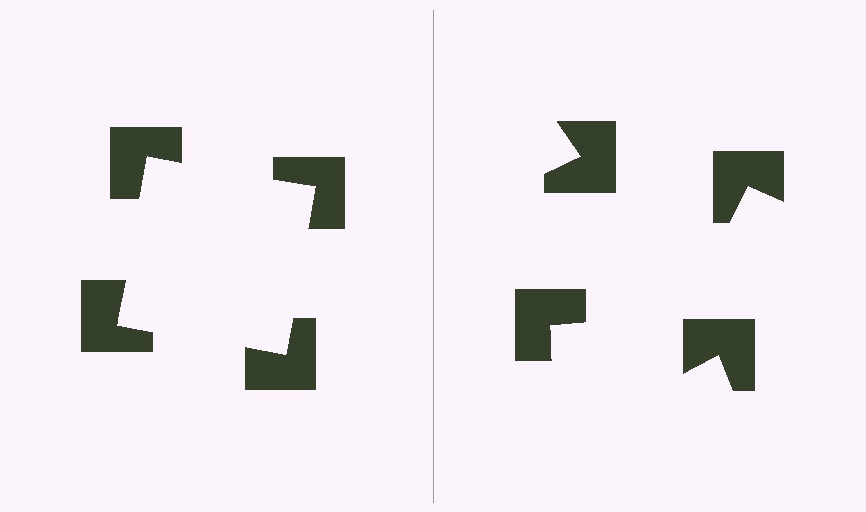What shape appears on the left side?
An illusory square.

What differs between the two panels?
The notched squares are positioned identically on both sides; only the wedge orientations differ. On the left they align to a square; on the right they are misaligned.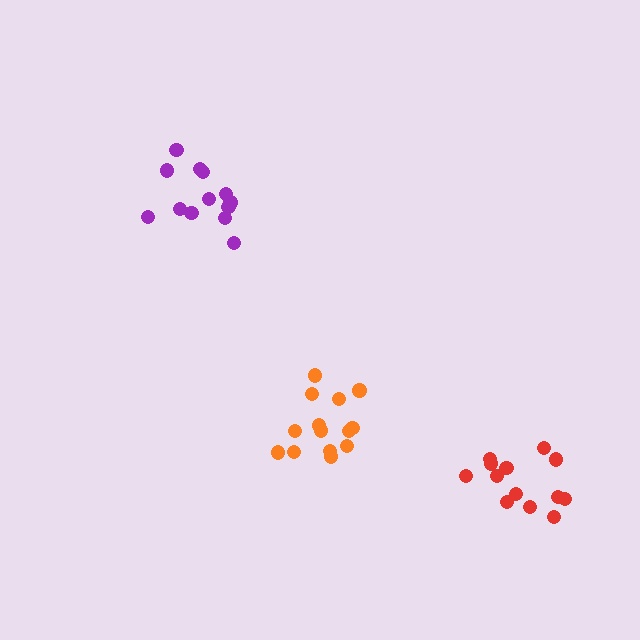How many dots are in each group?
Group 1: 13 dots, Group 2: 13 dots, Group 3: 15 dots (41 total).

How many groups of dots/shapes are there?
There are 3 groups.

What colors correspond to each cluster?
The clusters are colored: purple, red, orange.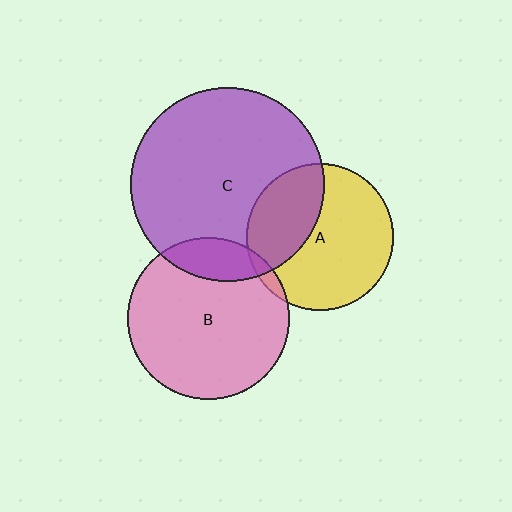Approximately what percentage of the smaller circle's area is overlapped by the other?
Approximately 15%.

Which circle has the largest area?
Circle C (purple).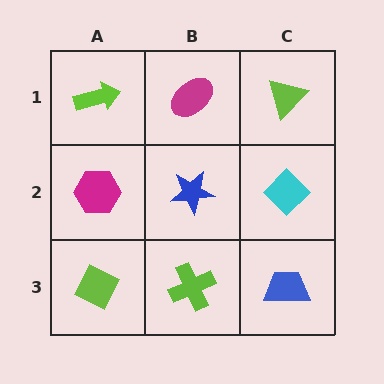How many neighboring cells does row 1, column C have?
2.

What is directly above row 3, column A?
A magenta hexagon.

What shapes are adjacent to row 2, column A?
A lime arrow (row 1, column A), a lime diamond (row 3, column A), a blue star (row 2, column B).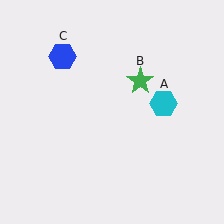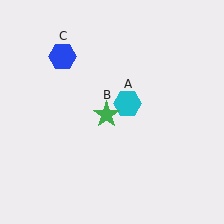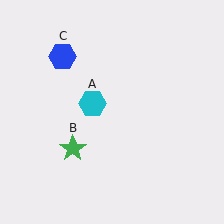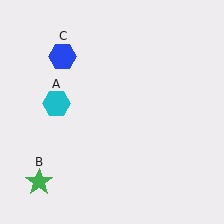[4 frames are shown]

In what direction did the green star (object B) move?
The green star (object B) moved down and to the left.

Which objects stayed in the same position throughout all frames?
Blue hexagon (object C) remained stationary.